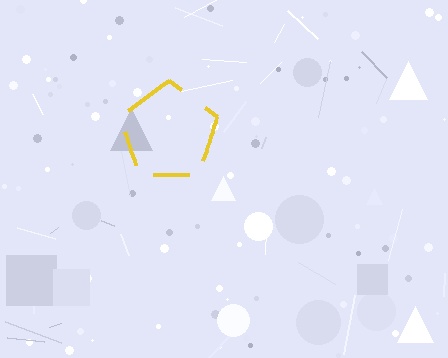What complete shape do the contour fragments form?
The contour fragments form a pentagon.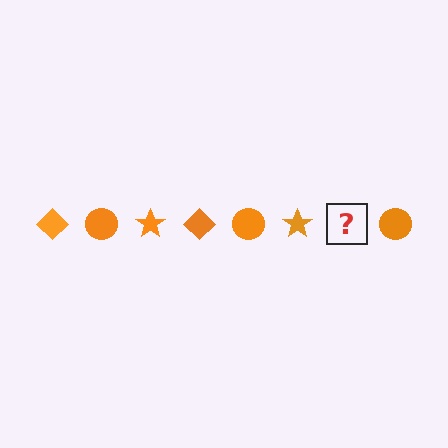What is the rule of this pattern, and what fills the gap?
The rule is that the pattern cycles through diamond, circle, star shapes in orange. The gap should be filled with an orange diamond.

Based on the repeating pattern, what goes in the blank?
The blank should be an orange diamond.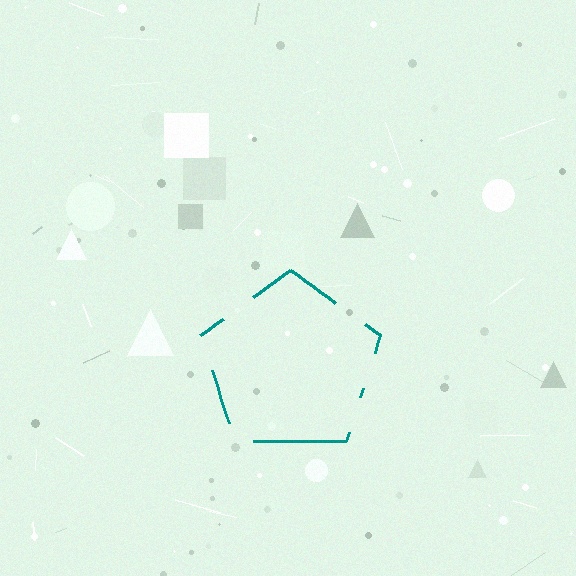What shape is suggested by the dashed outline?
The dashed outline suggests a pentagon.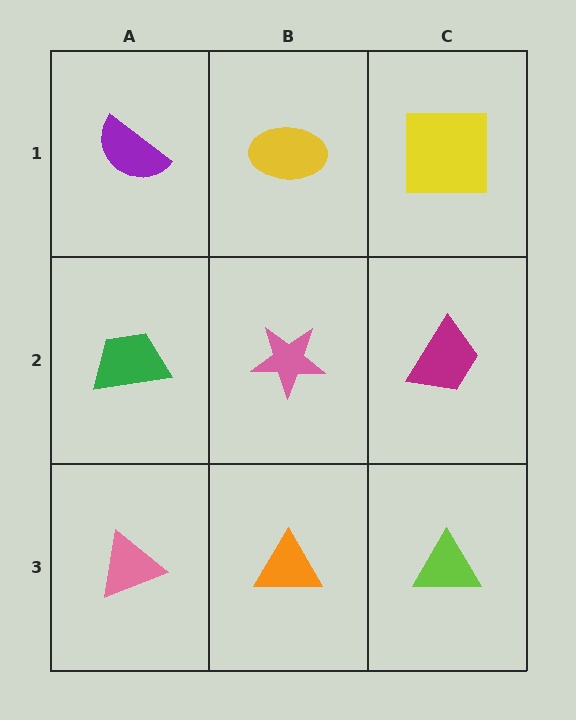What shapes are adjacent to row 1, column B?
A pink star (row 2, column B), a purple semicircle (row 1, column A), a yellow square (row 1, column C).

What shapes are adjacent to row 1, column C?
A magenta trapezoid (row 2, column C), a yellow ellipse (row 1, column B).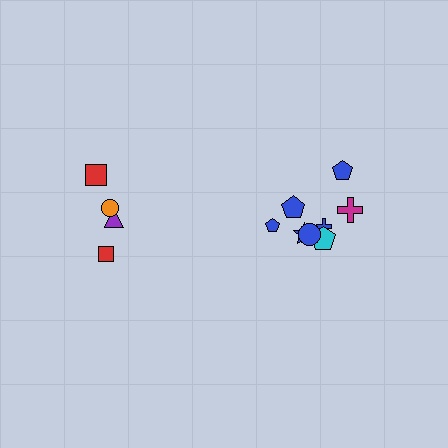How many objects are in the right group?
There are 8 objects.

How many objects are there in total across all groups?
There are 12 objects.